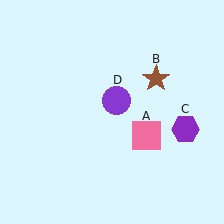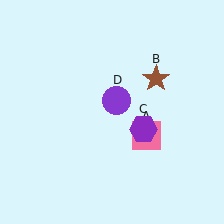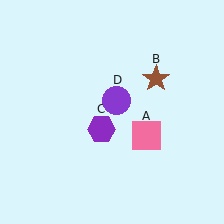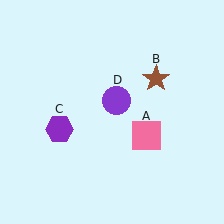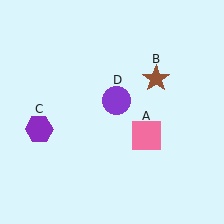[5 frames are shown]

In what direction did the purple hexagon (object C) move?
The purple hexagon (object C) moved left.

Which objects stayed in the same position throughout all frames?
Pink square (object A) and brown star (object B) and purple circle (object D) remained stationary.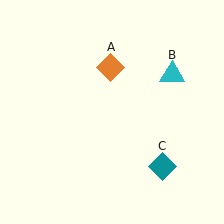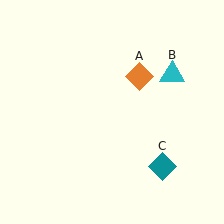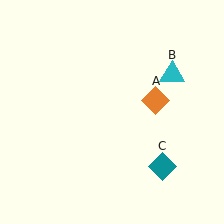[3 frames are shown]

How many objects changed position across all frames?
1 object changed position: orange diamond (object A).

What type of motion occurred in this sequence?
The orange diamond (object A) rotated clockwise around the center of the scene.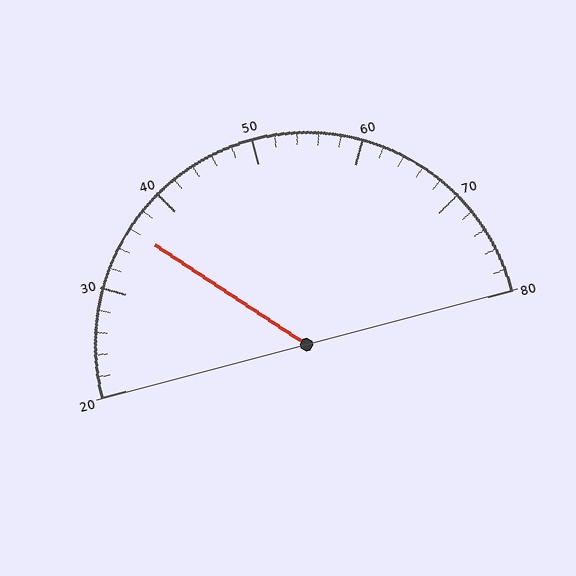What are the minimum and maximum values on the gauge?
The gauge ranges from 20 to 80.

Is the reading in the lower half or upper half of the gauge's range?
The reading is in the lower half of the range (20 to 80).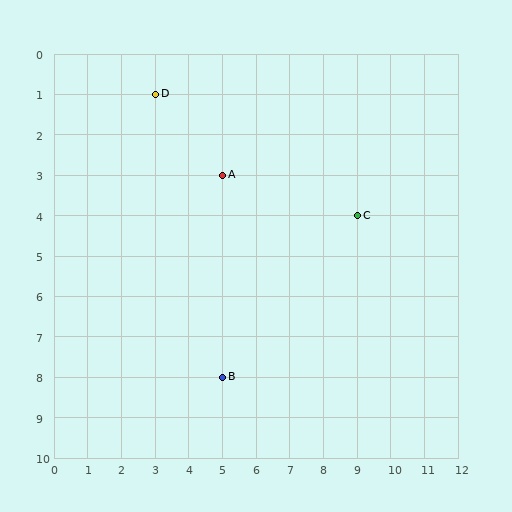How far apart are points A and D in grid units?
Points A and D are 2 columns and 2 rows apart (about 2.8 grid units diagonally).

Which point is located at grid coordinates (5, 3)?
Point A is at (5, 3).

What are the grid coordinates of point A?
Point A is at grid coordinates (5, 3).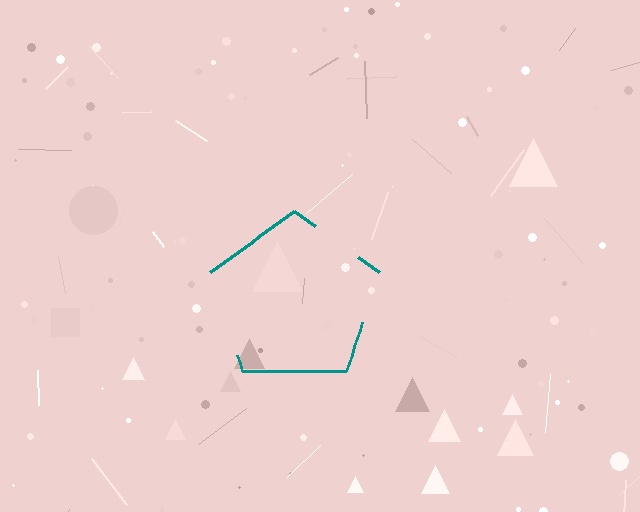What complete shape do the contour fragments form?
The contour fragments form a pentagon.